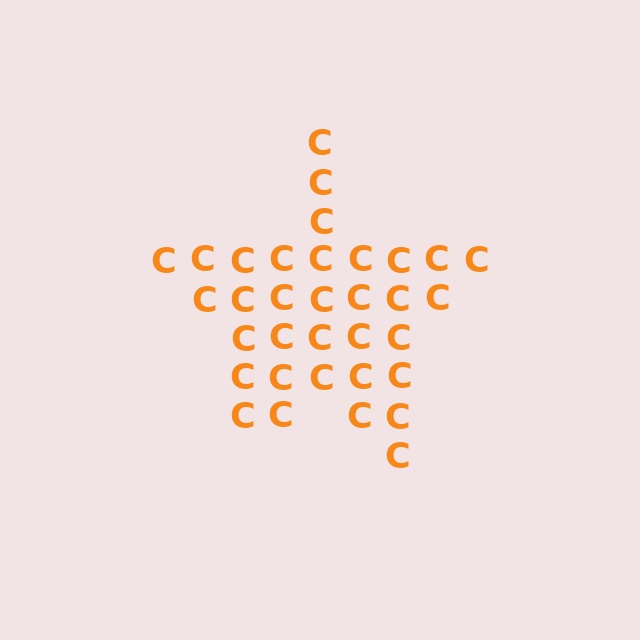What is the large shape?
The large shape is a star.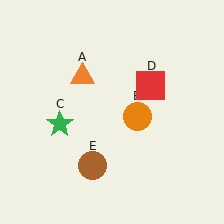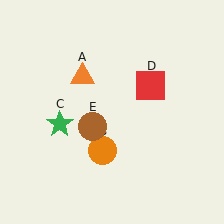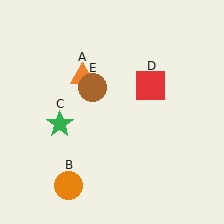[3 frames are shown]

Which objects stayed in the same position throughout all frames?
Orange triangle (object A) and green star (object C) and red square (object D) remained stationary.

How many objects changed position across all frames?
2 objects changed position: orange circle (object B), brown circle (object E).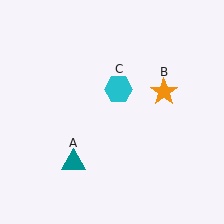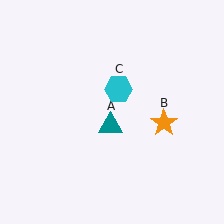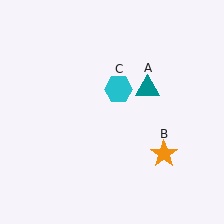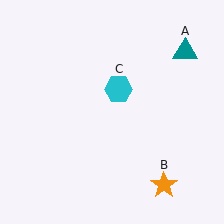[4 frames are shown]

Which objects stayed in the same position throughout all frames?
Cyan hexagon (object C) remained stationary.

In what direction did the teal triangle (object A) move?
The teal triangle (object A) moved up and to the right.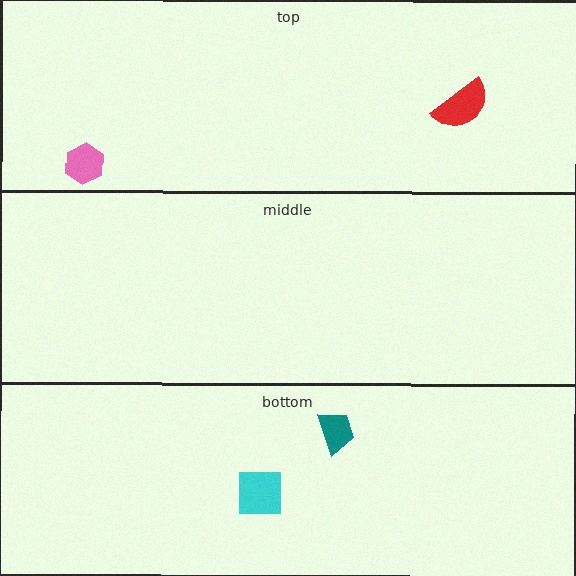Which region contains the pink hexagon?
The top region.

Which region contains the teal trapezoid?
The bottom region.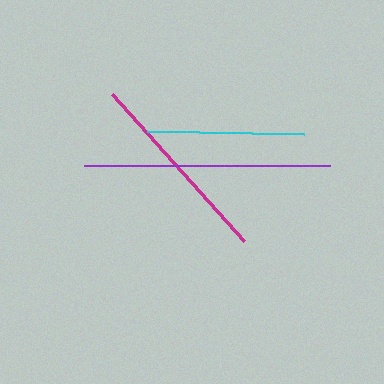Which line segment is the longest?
The purple line is the longest at approximately 246 pixels.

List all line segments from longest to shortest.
From longest to shortest: purple, magenta, cyan.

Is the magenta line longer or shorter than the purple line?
The purple line is longer than the magenta line.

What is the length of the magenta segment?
The magenta segment is approximately 198 pixels long.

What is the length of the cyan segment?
The cyan segment is approximately 157 pixels long.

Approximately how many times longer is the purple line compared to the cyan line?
The purple line is approximately 1.6 times the length of the cyan line.